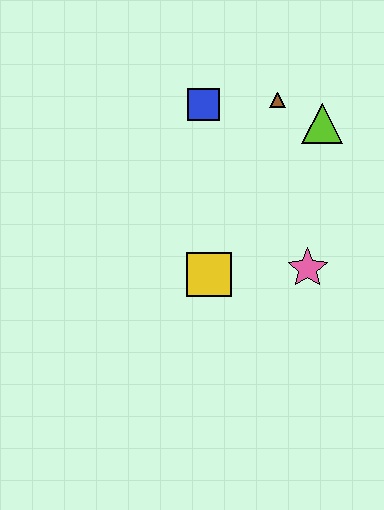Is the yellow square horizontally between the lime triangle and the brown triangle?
No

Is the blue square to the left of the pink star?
Yes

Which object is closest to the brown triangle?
The lime triangle is closest to the brown triangle.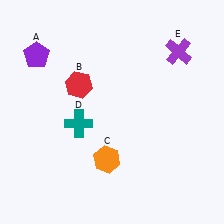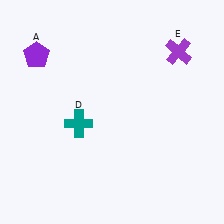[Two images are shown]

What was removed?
The red hexagon (B), the orange hexagon (C) were removed in Image 2.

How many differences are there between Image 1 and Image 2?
There are 2 differences between the two images.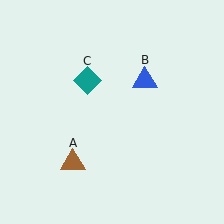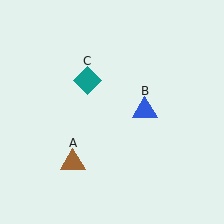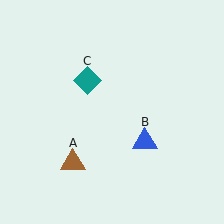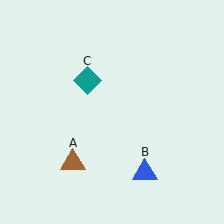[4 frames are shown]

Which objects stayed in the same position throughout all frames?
Brown triangle (object A) and teal diamond (object C) remained stationary.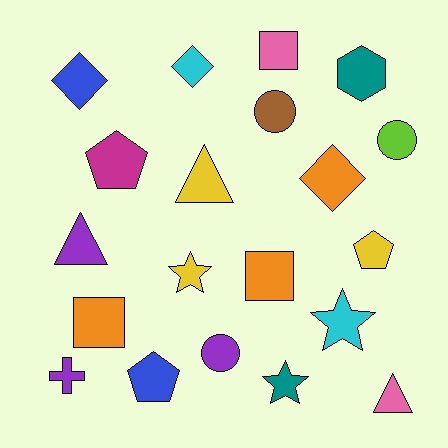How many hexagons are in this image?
There is 1 hexagon.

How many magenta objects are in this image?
There is 1 magenta object.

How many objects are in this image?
There are 20 objects.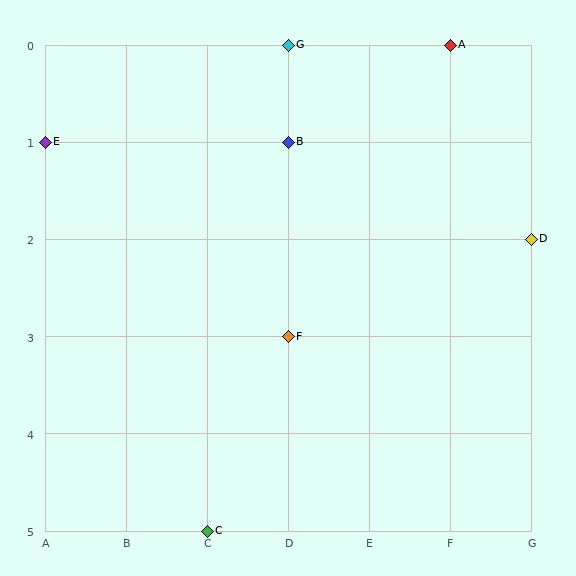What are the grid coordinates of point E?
Point E is at grid coordinates (A, 1).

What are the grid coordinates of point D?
Point D is at grid coordinates (G, 2).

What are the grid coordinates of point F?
Point F is at grid coordinates (D, 3).